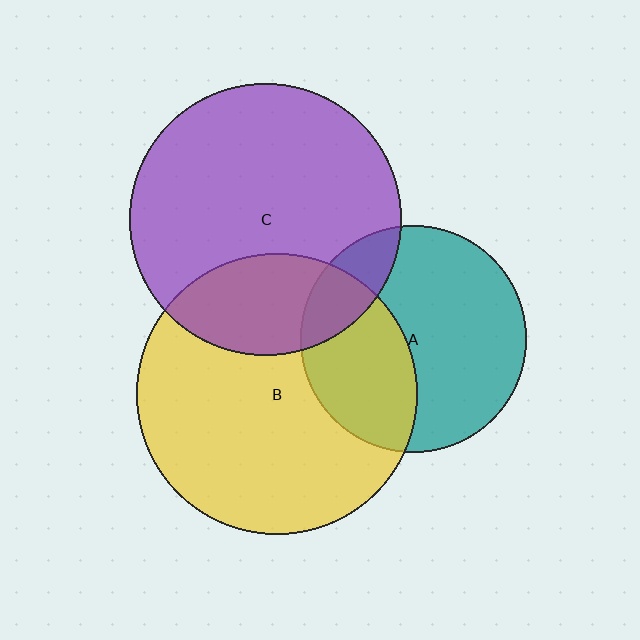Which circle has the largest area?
Circle B (yellow).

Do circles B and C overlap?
Yes.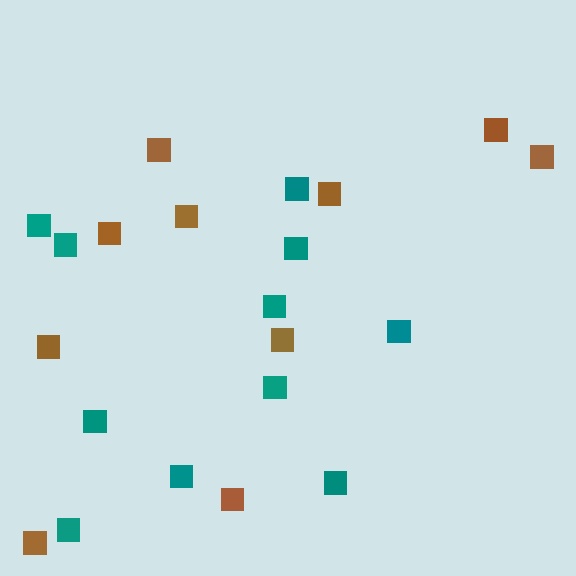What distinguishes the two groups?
There are 2 groups: one group of brown squares (10) and one group of teal squares (11).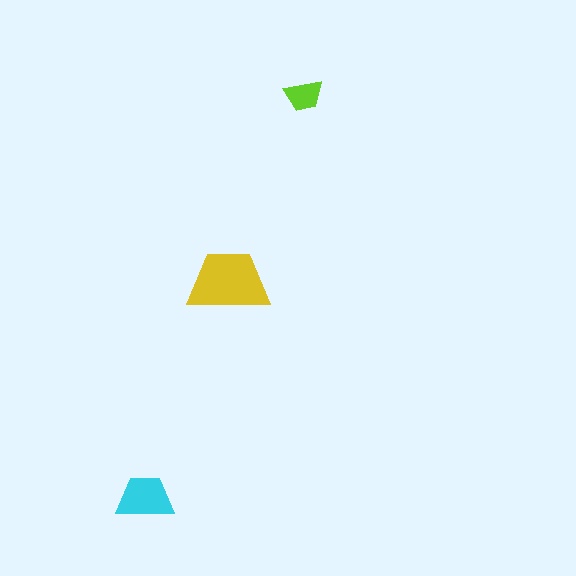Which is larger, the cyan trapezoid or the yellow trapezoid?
The yellow one.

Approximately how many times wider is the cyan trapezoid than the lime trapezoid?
About 1.5 times wider.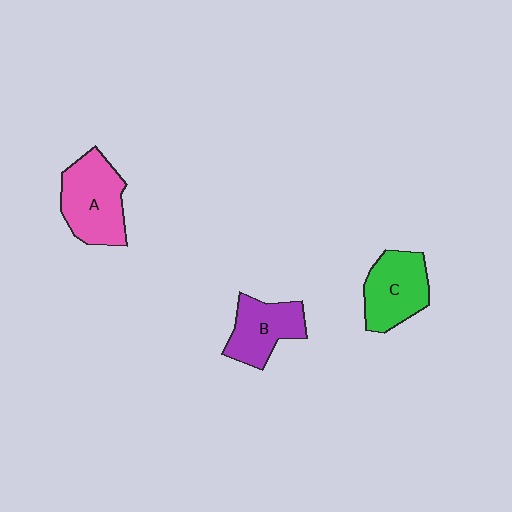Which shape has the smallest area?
Shape B (purple).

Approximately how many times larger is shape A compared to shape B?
Approximately 1.3 times.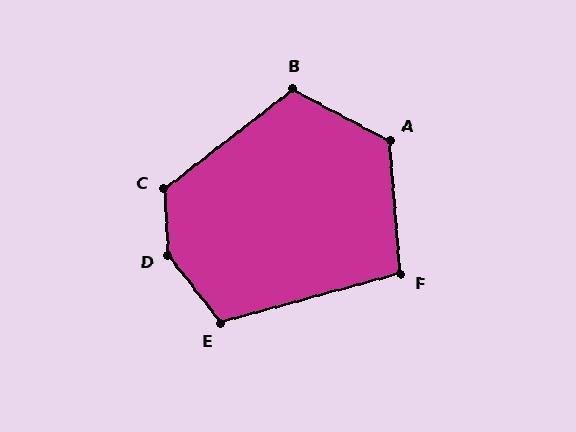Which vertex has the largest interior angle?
D, at approximately 145 degrees.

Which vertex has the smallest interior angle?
F, at approximately 100 degrees.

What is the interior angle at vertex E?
Approximately 113 degrees (obtuse).